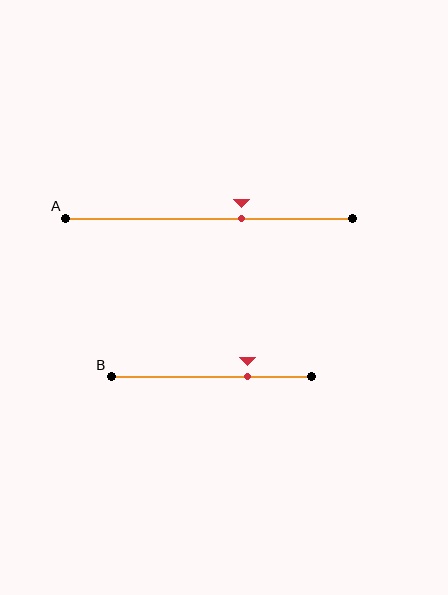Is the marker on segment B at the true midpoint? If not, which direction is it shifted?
No, the marker on segment B is shifted to the right by about 18% of the segment length.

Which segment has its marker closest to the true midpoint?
Segment A has its marker closest to the true midpoint.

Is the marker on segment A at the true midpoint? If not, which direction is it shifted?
No, the marker on segment A is shifted to the right by about 11% of the segment length.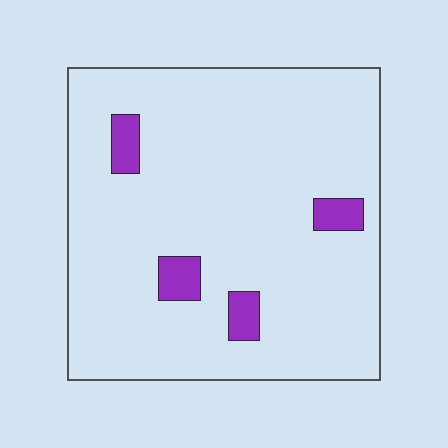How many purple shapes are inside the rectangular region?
4.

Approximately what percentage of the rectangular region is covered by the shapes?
Approximately 5%.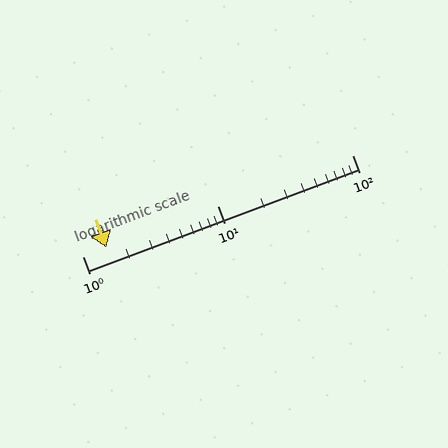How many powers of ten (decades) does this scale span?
The scale spans 2 decades, from 1 to 100.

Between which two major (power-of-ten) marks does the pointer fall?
The pointer is between 1 and 10.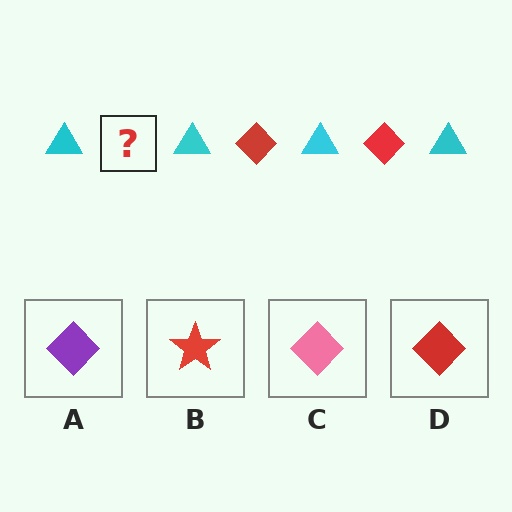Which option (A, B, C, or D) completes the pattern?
D.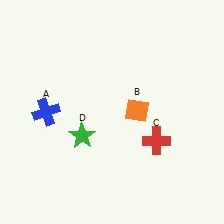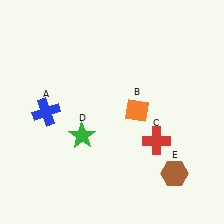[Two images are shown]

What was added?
A brown hexagon (E) was added in Image 2.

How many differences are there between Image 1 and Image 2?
There is 1 difference between the two images.